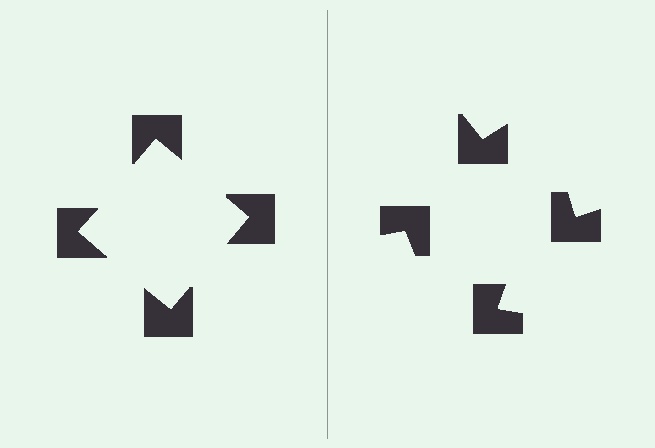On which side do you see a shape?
An illusory square appears on the left side. On the right side the wedge cuts are rotated, so no coherent shape forms.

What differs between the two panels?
The notched squares are positioned identically on both sides; only the wedge orientations differ. On the left they align to a square; on the right they are misaligned.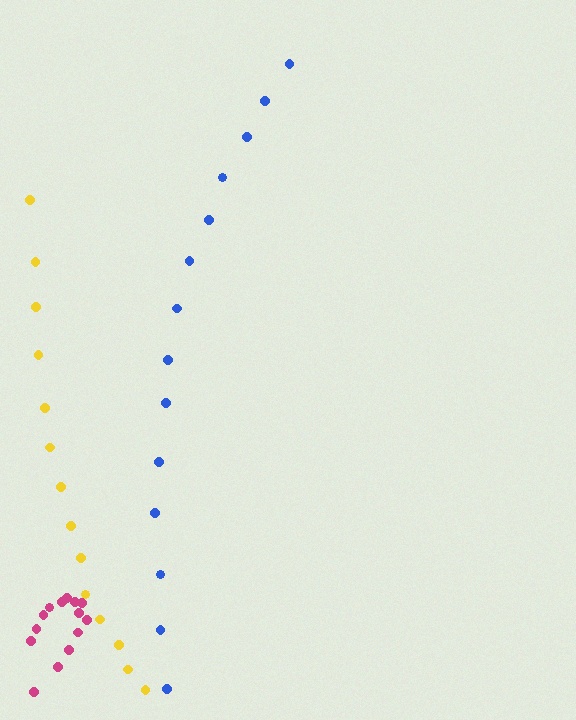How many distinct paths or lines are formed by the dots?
There are 3 distinct paths.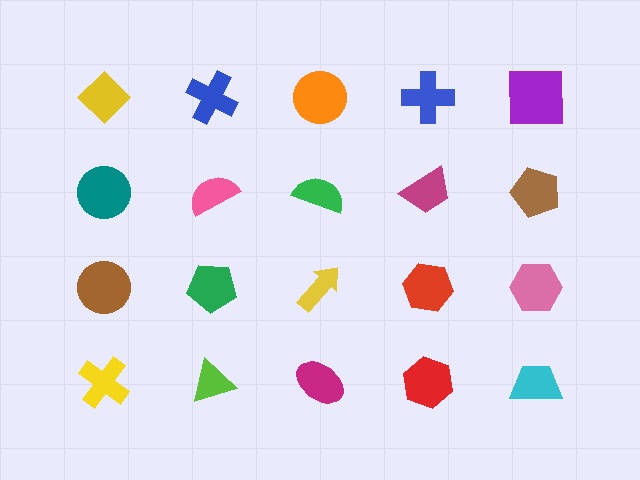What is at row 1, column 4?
A blue cross.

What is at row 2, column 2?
A pink semicircle.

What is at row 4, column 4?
A red hexagon.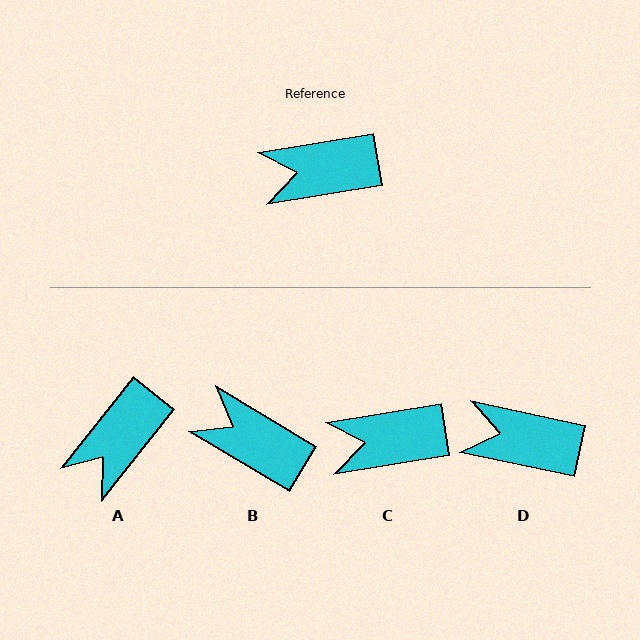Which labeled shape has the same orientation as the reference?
C.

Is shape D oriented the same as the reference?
No, it is off by about 21 degrees.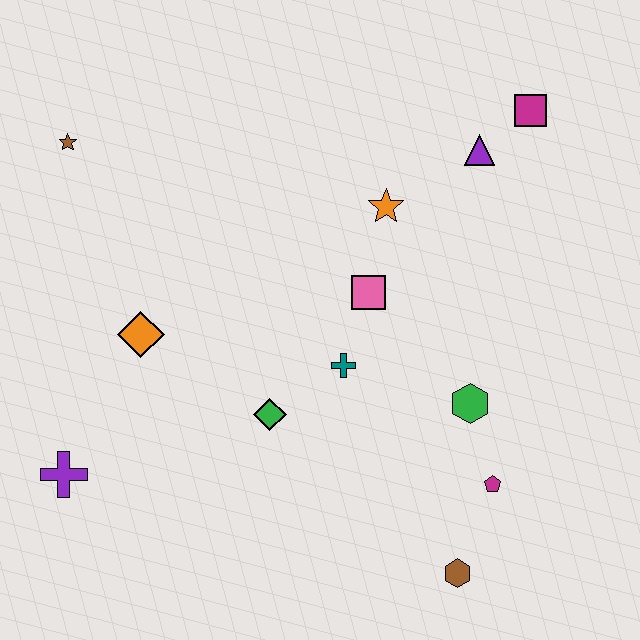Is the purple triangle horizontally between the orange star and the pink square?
No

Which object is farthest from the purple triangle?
The purple cross is farthest from the purple triangle.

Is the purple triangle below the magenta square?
Yes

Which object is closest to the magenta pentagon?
The green hexagon is closest to the magenta pentagon.